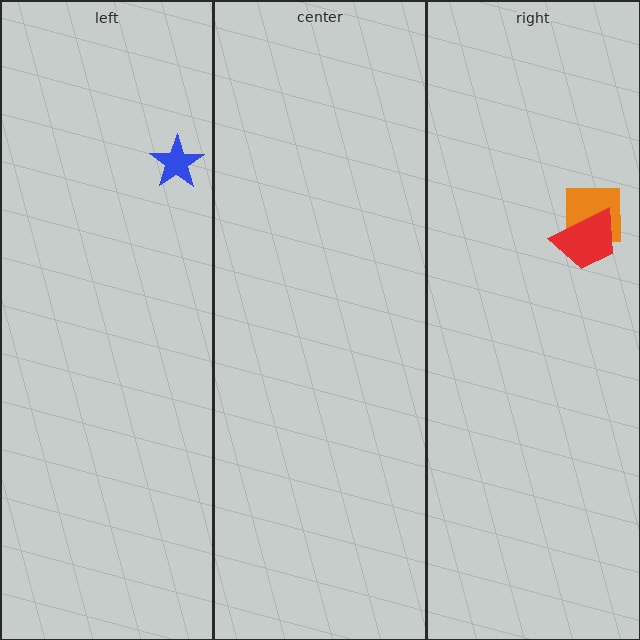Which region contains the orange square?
The right region.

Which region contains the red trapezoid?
The right region.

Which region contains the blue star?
The left region.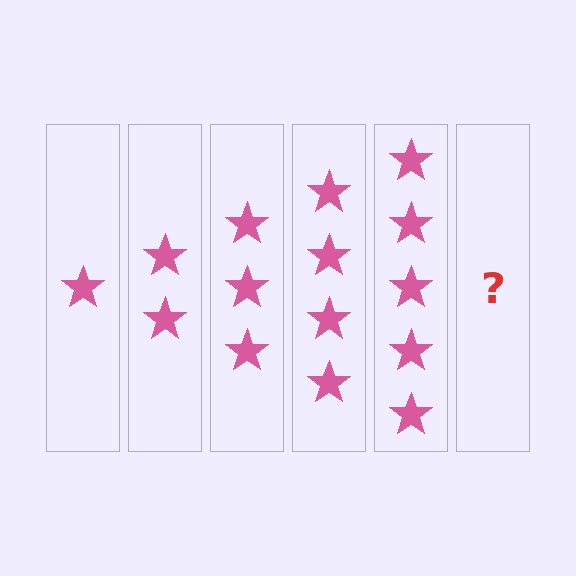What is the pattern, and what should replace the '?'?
The pattern is that each step adds one more star. The '?' should be 6 stars.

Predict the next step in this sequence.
The next step is 6 stars.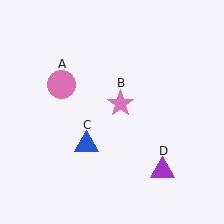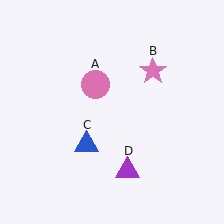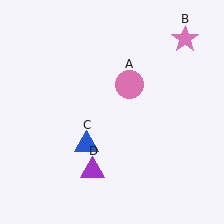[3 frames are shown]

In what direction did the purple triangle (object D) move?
The purple triangle (object D) moved left.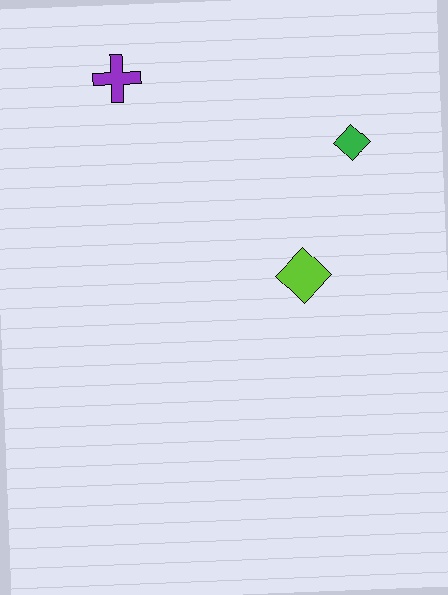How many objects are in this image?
There are 3 objects.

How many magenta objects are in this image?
There are no magenta objects.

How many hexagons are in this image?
There are no hexagons.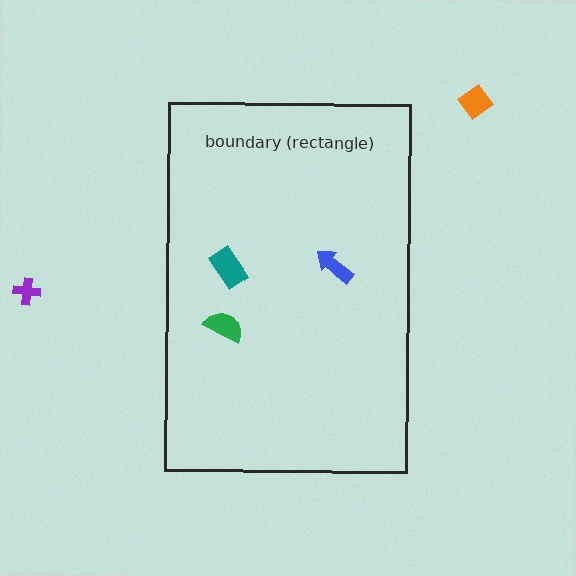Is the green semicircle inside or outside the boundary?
Inside.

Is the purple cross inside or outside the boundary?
Outside.